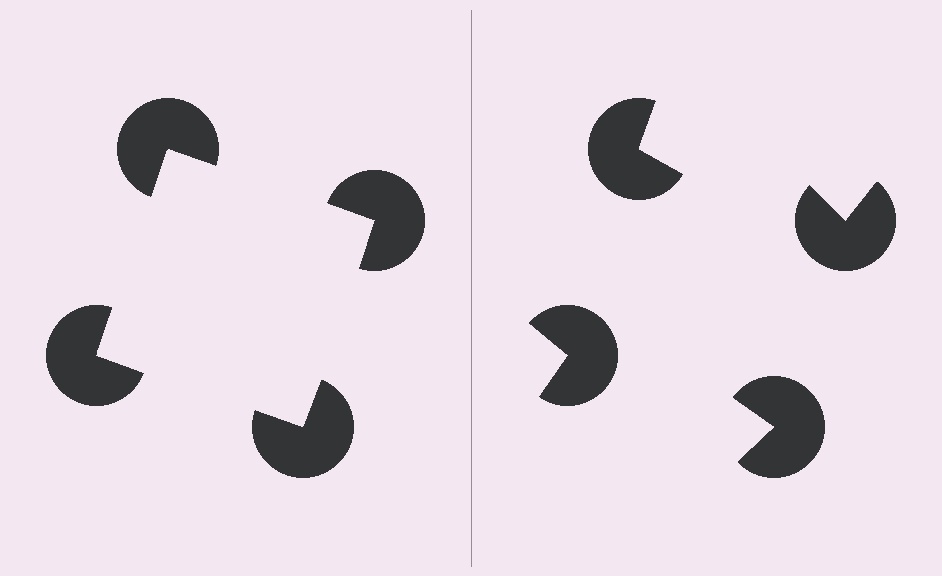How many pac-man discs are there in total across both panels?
8 — 4 on each side.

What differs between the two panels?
The pac-man discs are positioned identically on both sides; only the wedge orientations differ. On the left they align to a square; on the right they are misaligned.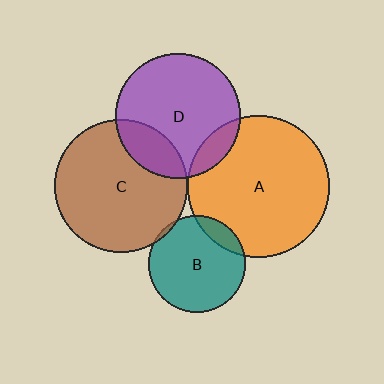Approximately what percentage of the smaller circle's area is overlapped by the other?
Approximately 10%.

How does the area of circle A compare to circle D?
Approximately 1.3 times.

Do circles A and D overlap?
Yes.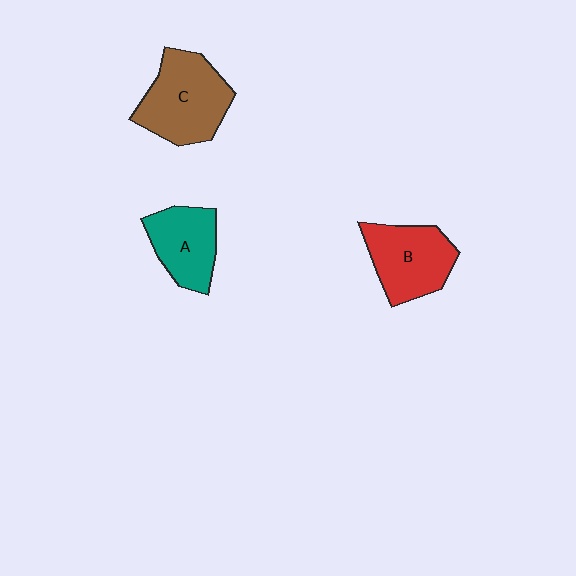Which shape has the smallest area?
Shape A (teal).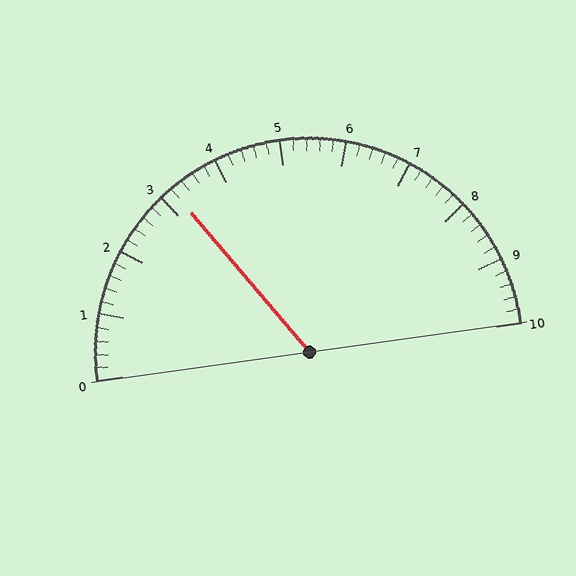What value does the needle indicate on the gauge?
The needle indicates approximately 3.2.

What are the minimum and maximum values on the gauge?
The gauge ranges from 0 to 10.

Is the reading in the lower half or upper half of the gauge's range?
The reading is in the lower half of the range (0 to 10).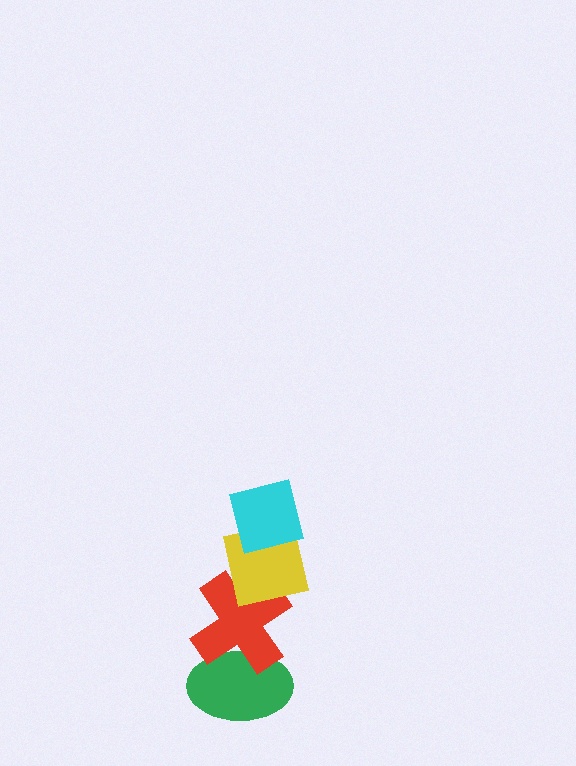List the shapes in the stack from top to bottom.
From top to bottom: the cyan square, the yellow square, the red cross, the green ellipse.